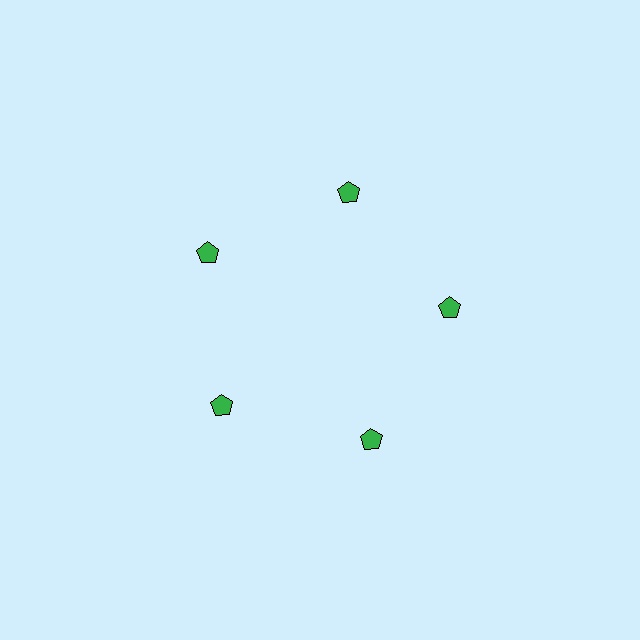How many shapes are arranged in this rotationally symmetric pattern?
There are 5 shapes, arranged in 5 groups of 1.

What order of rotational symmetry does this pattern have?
This pattern has 5-fold rotational symmetry.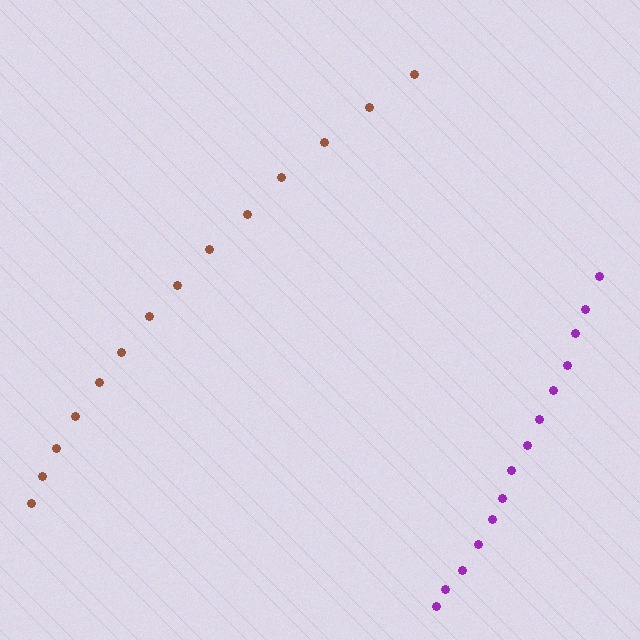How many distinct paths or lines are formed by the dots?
There are 2 distinct paths.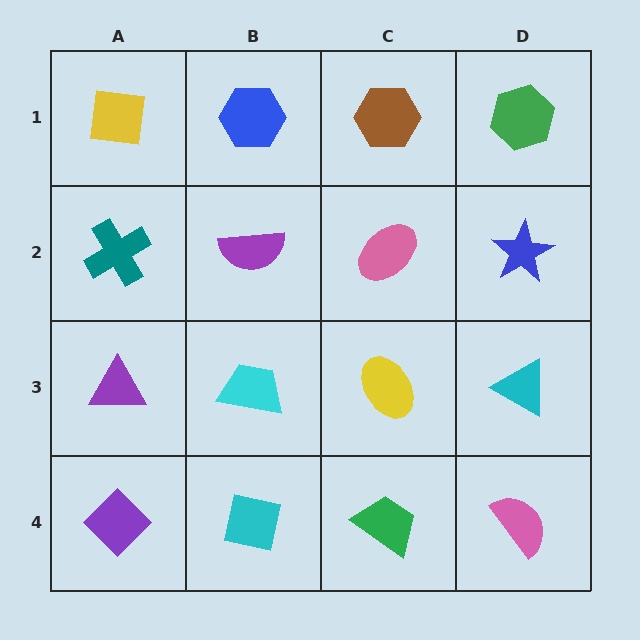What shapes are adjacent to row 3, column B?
A purple semicircle (row 2, column B), a cyan square (row 4, column B), a purple triangle (row 3, column A), a yellow ellipse (row 3, column C).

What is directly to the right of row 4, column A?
A cyan square.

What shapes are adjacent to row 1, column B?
A purple semicircle (row 2, column B), a yellow square (row 1, column A), a brown hexagon (row 1, column C).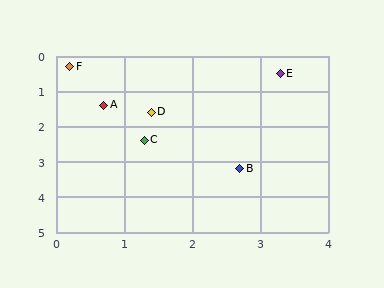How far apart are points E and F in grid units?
Points E and F are about 3.1 grid units apart.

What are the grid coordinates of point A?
Point A is at approximately (0.7, 1.4).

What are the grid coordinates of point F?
Point F is at approximately (0.2, 0.3).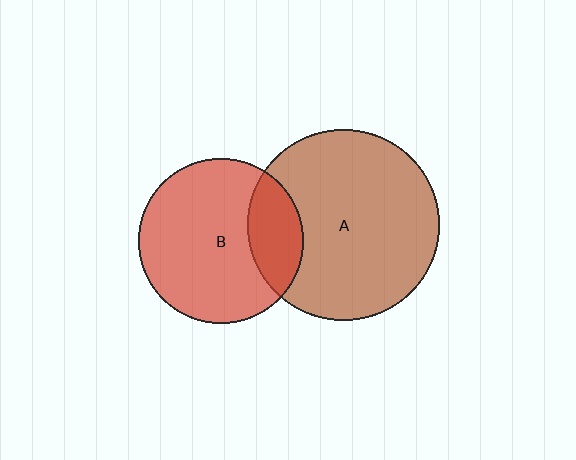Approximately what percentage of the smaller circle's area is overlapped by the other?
Approximately 20%.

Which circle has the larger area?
Circle A (brown).